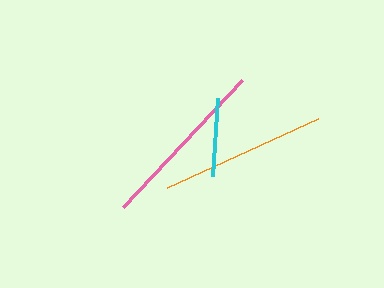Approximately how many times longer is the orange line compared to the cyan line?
The orange line is approximately 2.1 times the length of the cyan line.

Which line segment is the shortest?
The cyan line is the shortest at approximately 78 pixels.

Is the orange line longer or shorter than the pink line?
The pink line is longer than the orange line.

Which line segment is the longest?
The pink line is the longest at approximately 174 pixels.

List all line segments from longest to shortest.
From longest to shortest: pink, orange, cyan.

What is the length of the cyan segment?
The cyan segment is approximately 78 pixels long.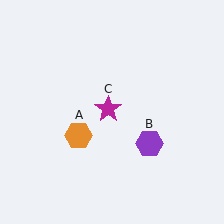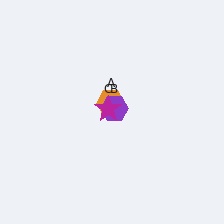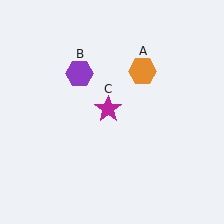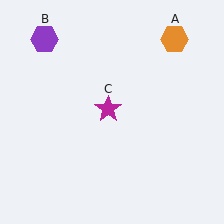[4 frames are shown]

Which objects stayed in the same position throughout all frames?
Magenta star (object C) remained stationary.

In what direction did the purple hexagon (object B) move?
The purple hexagon (object B) moved up and to the left.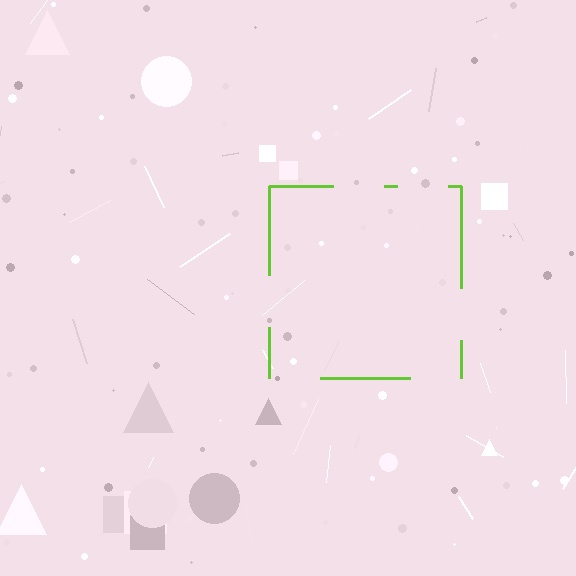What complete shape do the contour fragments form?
The contour fragments form a square.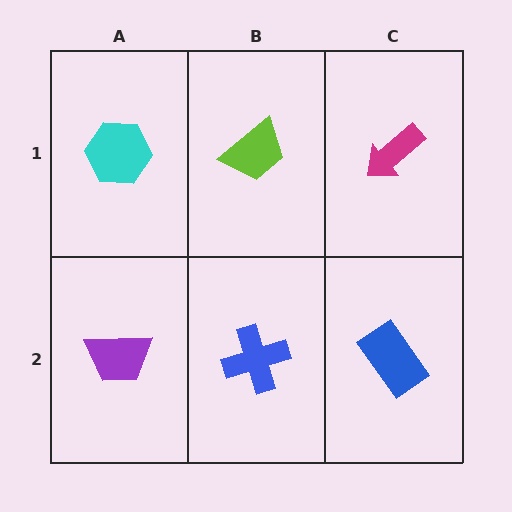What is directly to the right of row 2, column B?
A blue rectangle.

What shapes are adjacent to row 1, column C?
A blue rectangle (row 2, column C), a lime trapezoid (row 1, column B).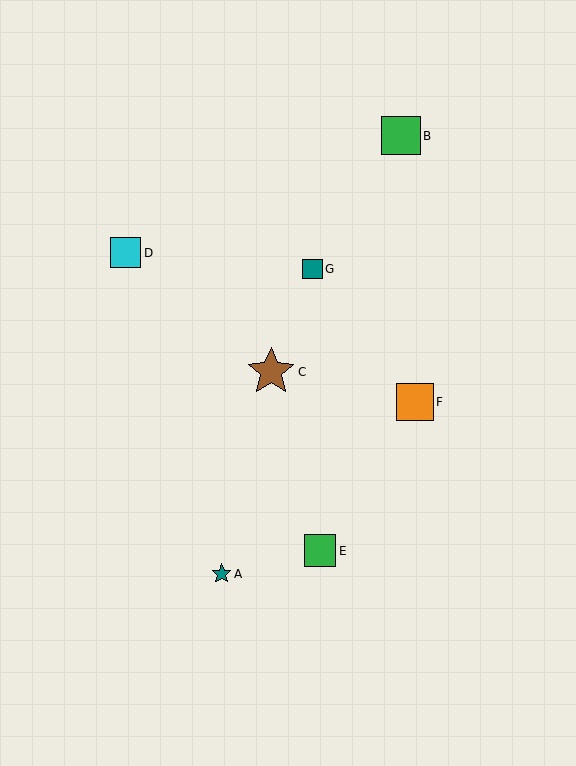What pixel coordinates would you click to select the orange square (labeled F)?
Click at (415, 402) to select the orange square F.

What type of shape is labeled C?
Shape C is a brown star.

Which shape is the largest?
The brown star (labeled C) is the largest.